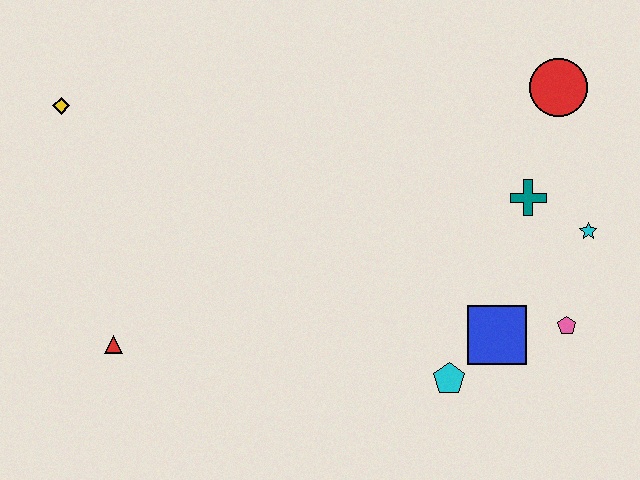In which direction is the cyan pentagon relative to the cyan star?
The cyan pentagon is below the cyan star.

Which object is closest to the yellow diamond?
The red triangle is closest to the yellow diamond.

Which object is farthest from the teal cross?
The yellow diamond is farthest from the teal cross.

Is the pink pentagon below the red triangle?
No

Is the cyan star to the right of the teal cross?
Yes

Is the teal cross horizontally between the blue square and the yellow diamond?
No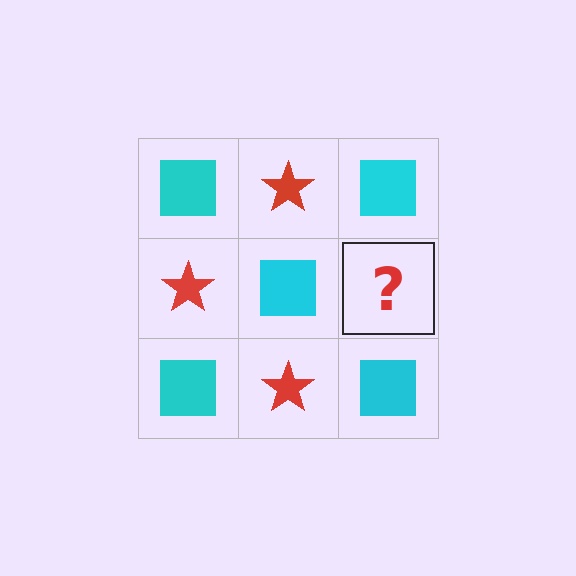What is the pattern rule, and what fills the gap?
The rule is that it alternates cyan square and red star in a checkerboard pattern. The gap should be filled with a red star.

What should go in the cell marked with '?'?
The missing cell should contain a red star.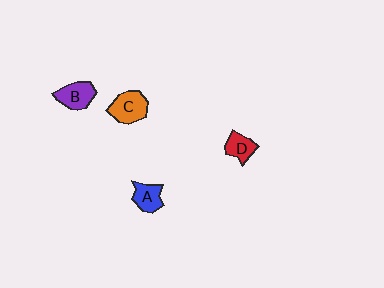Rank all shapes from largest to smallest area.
From largest to smallest: C (orange), B (purple), A (blue), D (red).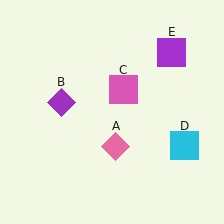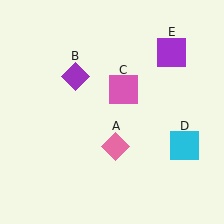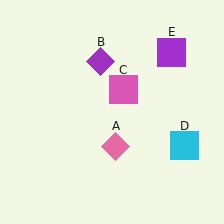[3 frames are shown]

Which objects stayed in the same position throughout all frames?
Pink diamond (object A) and pink square (object C) and cyan square (object D) and purple square (object E) remained stationary.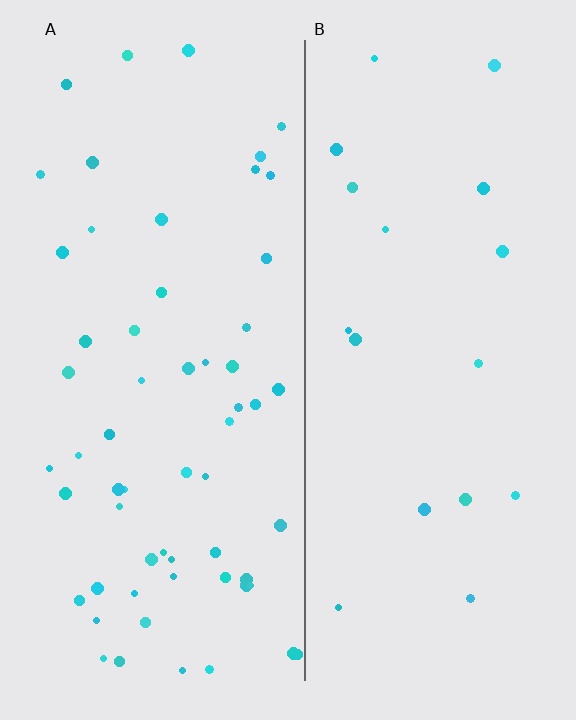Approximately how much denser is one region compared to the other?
Approximately 3.3× — region A over region B.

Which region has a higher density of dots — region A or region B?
A (the left).